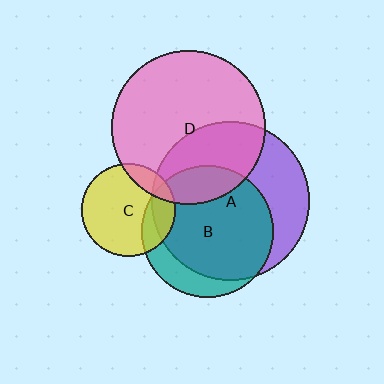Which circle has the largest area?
Circle A (purple).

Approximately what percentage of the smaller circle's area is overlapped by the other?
Approximately 15%.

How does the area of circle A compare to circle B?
Approximately 1.4 times.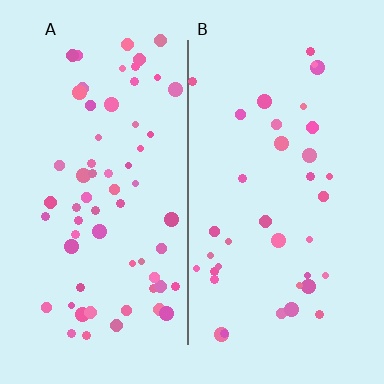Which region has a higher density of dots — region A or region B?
A (the left).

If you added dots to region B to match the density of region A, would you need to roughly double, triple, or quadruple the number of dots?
Approximately double.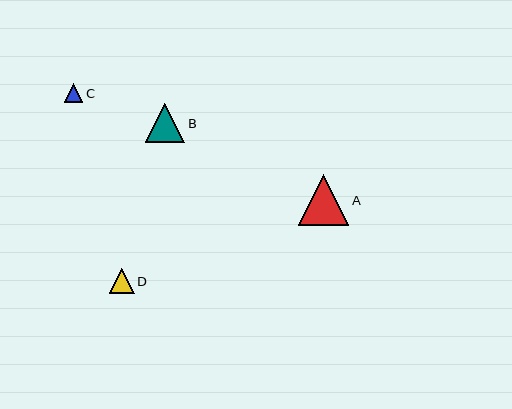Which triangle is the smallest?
Triangle C is the smallest with a size of approximately 19 pixels.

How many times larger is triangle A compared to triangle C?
Triangle A is approximately 2.7 times the size of triangle C.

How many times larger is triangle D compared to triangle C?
Triangle D is approximately 1.3 times the size of triangle C.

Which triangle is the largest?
Triangle A is the largest with a size of approximately 50 pixels.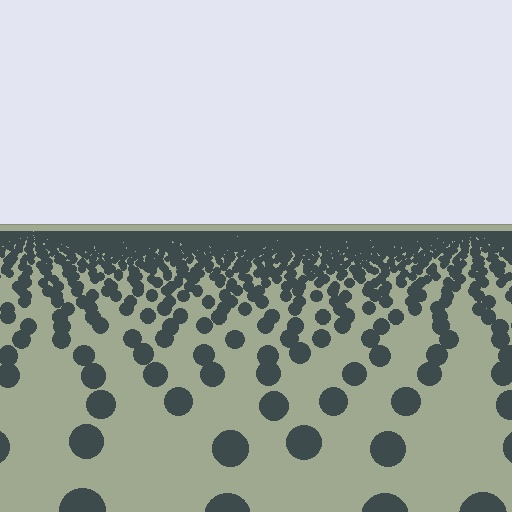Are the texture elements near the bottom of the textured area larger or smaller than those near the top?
Larger. Near the bottom, elements are closer to the viewer and appear at a bigger on-screen size.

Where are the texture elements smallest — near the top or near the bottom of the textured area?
Near the top.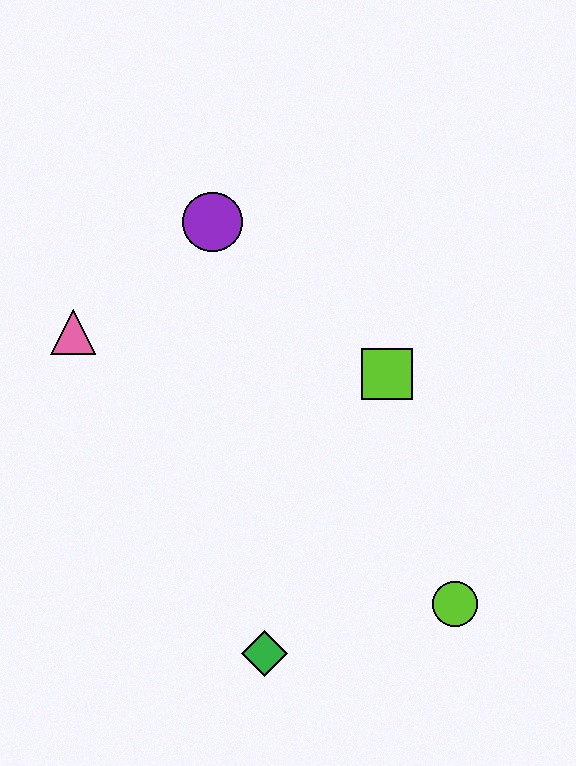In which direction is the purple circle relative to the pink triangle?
The purple circle is to the right of the pink triangle.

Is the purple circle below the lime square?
No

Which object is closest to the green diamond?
The lime circle is closest to the green diamond.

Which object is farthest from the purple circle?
The lime circle is farthest from the purple circle.